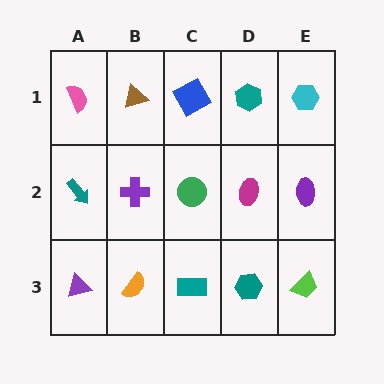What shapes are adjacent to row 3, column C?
A green circle (row 2, column C), an orange semicircle (row 3, column B), a teal hexagon (row 3, column D).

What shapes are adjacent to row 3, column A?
A teal arrow (row 2, column A), an orange semicircle (row 3, column B).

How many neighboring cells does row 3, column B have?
3.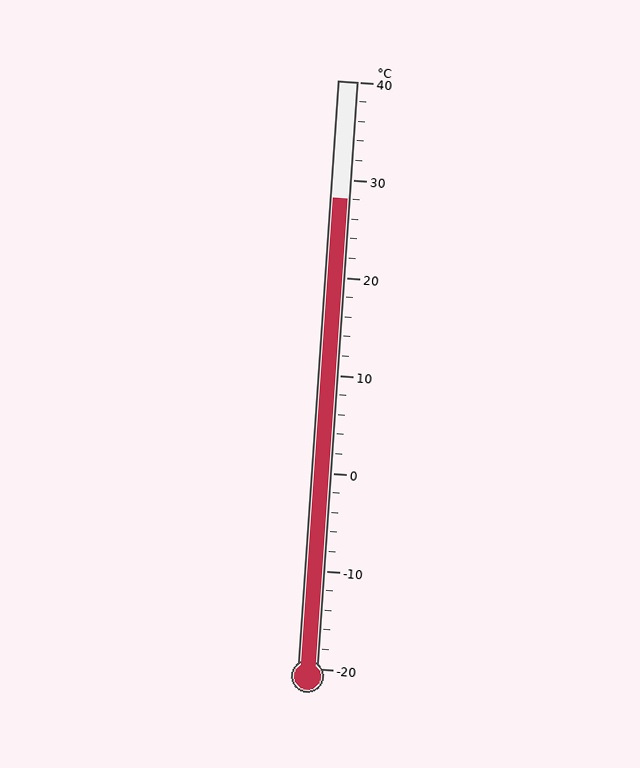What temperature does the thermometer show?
The thermometer shows approximately 28°C.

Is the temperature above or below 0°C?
The temperature is above 0°C.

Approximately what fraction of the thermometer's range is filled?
The thermometer is filled to approximately 80% of its range.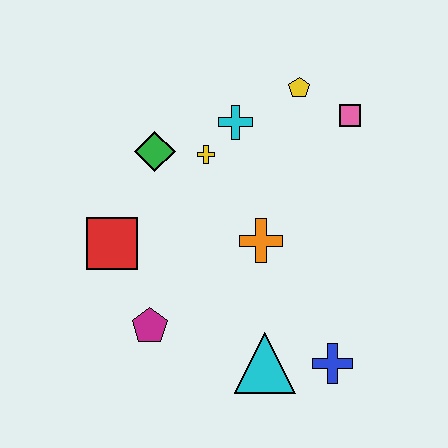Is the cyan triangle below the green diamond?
Yes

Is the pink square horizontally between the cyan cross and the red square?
No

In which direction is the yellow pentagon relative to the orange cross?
The yellow pentagon is above the orange cross.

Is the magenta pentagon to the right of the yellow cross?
No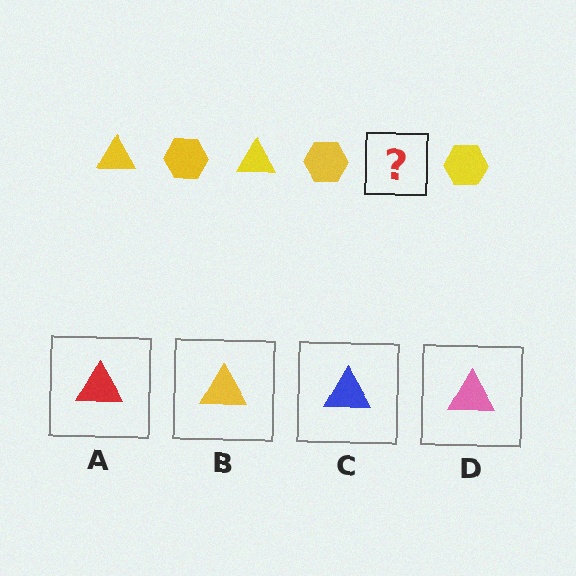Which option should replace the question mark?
Option B.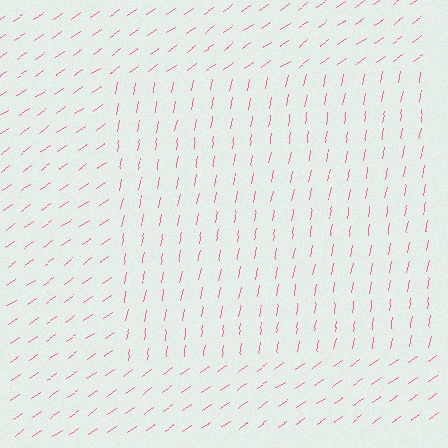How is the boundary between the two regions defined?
The boundary is defined purely by a change in line orientation (approximately 45 degrees difference). All lines are the same color and thickness.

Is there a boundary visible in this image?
Yes, there is a texture boundary formed by a change in line orientation.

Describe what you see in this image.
The image is filled with small pink line segments. A rectangle region in the image has lines oriented differently from the surrounding lines, creating a visible texture boundary.